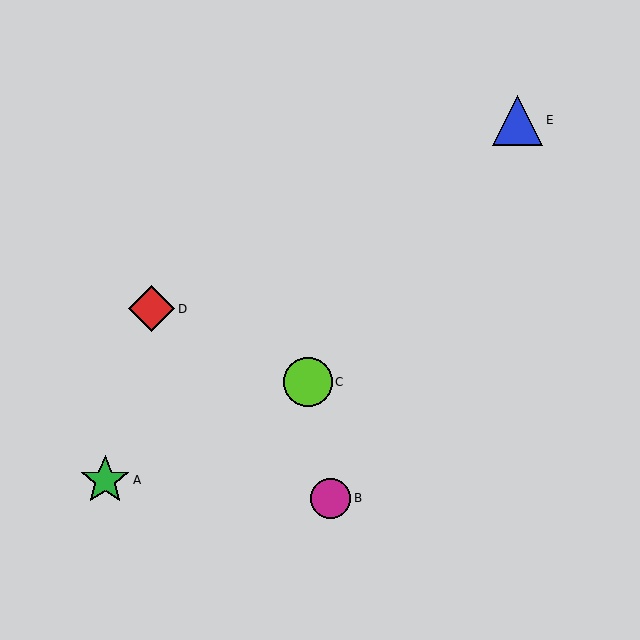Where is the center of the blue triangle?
The center of the blue triangle is at (518, 120).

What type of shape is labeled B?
Shape B is a magenta circle.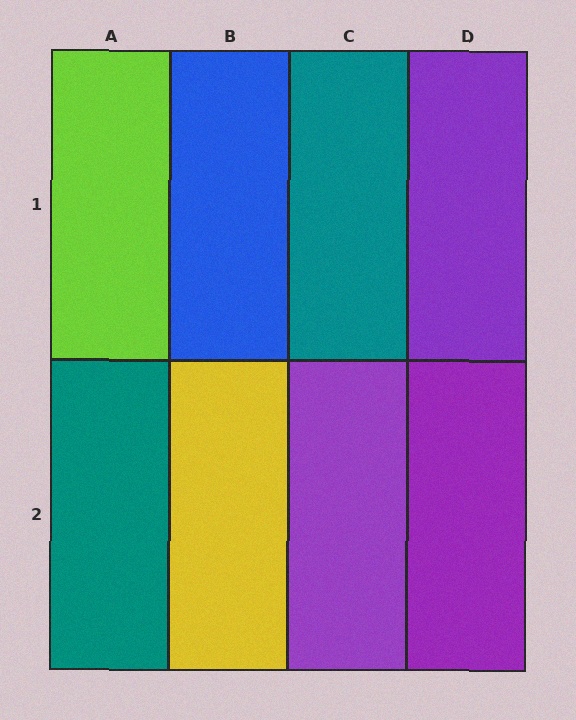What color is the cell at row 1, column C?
Teal.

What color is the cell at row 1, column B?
Blue.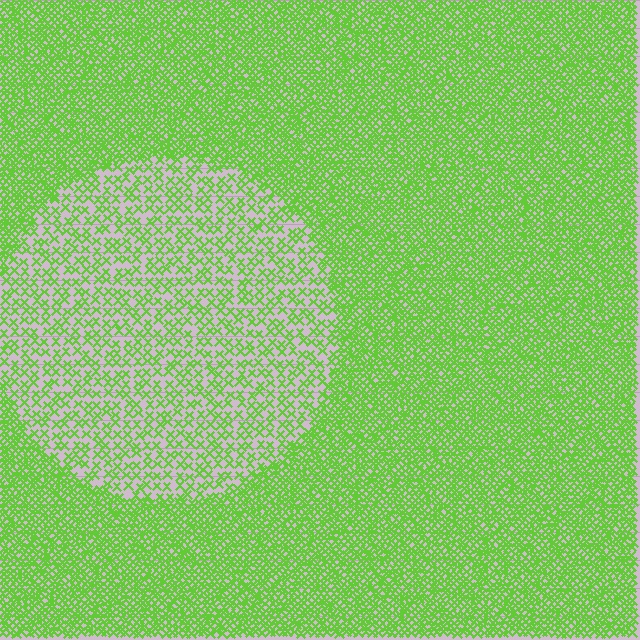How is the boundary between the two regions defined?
The boundary is defined by a change in element density (approximately 2.5x ratio). All elements are the same color, size, and shape.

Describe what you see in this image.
The image contains small lime elements arranged at two different densities. A circle-shaped region is visible where the elements are less densely packed than the surrounding area.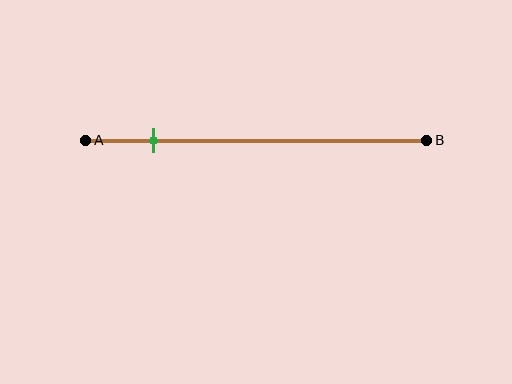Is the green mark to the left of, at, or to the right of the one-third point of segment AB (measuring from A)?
The green mark is to the left of the one-third point of segment AB.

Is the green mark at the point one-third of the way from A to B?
No, the mark is at about 20% from A, not at the 33% one-third point.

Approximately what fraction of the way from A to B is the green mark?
The green mark is approximately 20% of the way from A to B.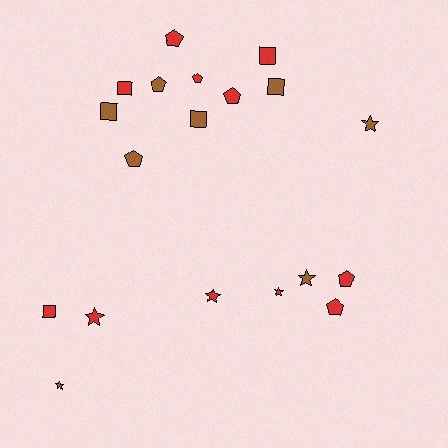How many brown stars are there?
There are 3 brown stars.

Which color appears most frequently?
Red, with 11 objects.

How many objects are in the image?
There are 19 objects.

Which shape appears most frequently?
Pentagon, with 7 objects.